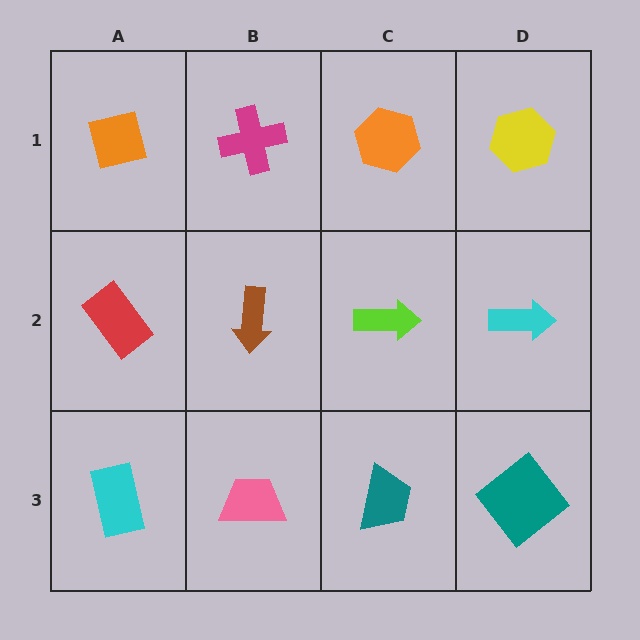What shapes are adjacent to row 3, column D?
A cyan arrow (row 2, column D), a teal trapezoid (row 3, column C).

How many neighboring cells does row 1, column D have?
2.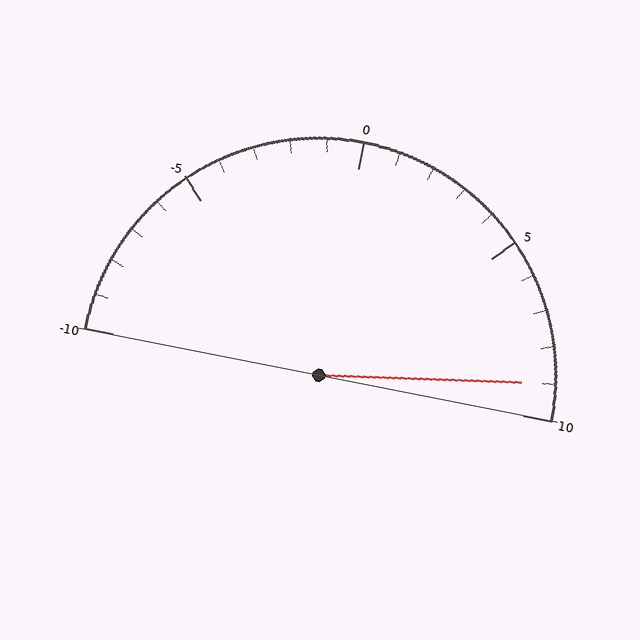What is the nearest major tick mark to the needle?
The nearest major tick mark is 10.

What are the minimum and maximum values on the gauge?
The gauge ranges from -10 to 10.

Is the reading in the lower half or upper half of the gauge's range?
The reading is in the upper half of the range (-10 to 10).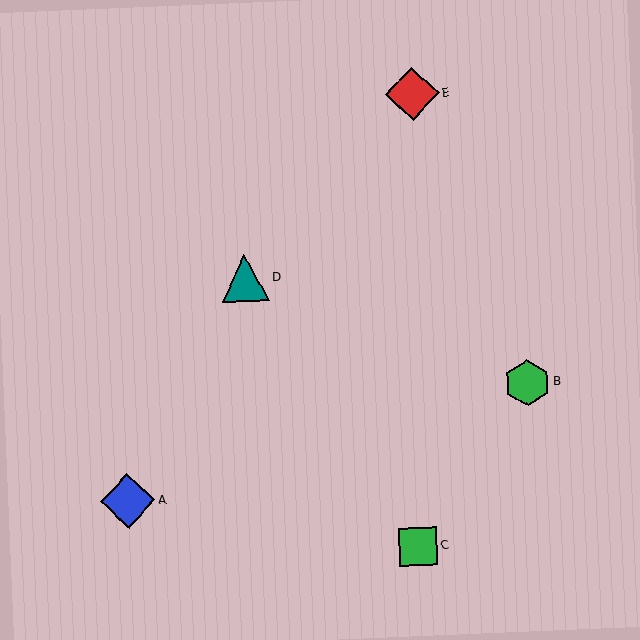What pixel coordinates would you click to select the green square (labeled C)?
Click at (418, 546) to select the green square C.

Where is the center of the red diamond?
The center of the red diamond is at (412, 94).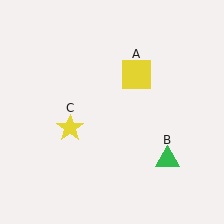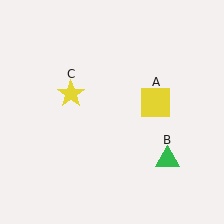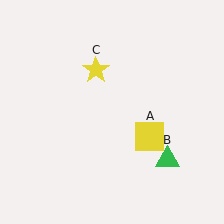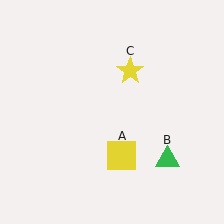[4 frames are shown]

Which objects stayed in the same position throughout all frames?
Green triangle (object B) remained stationary.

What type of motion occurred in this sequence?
The yellow square (object A), yellow star (object C) rotated clockwise around the center of the scene.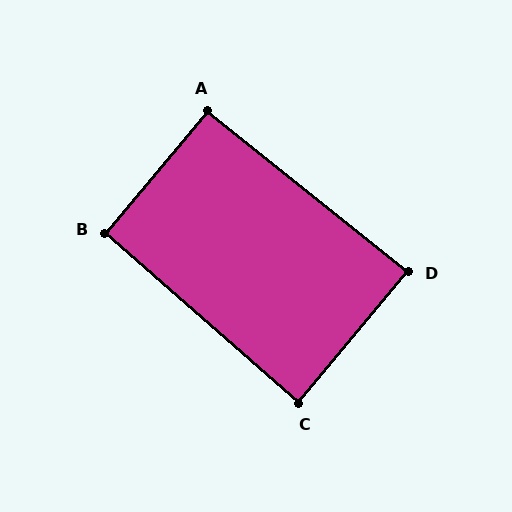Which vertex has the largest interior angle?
A, at approximately 91 degrees.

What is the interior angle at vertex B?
Approximately 91 degrees (approximately right).